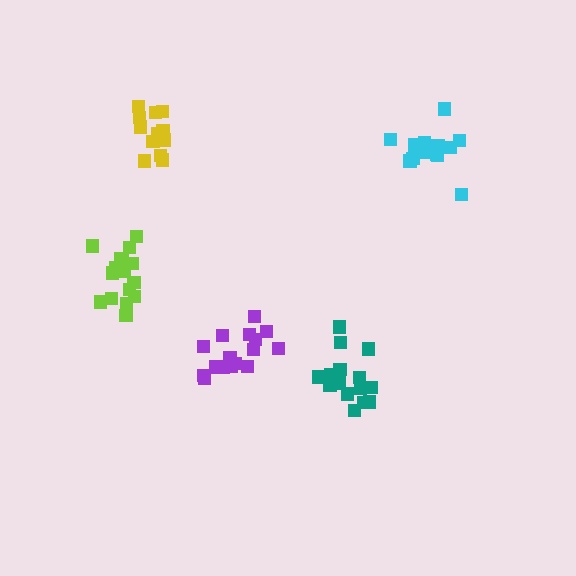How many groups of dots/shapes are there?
There are 5 groups.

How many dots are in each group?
Group 1: 16 dots, Group 2: 14 dots, Group 3: 16 dots, Group 4: 16 dots, Group 5: 14 dots (76 total).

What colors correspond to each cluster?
The clusters are colored: teal, cyan, lime, purple, yellow.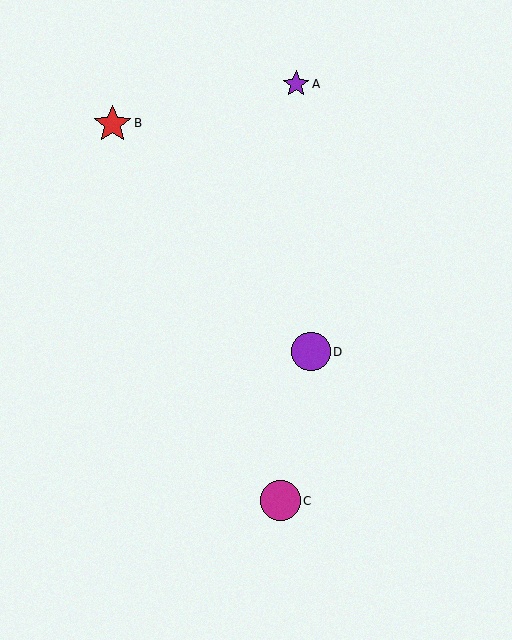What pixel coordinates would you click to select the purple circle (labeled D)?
Click at (311, 351) to select the purple circle D.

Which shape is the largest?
The magenta circle (labeled C) is the largest.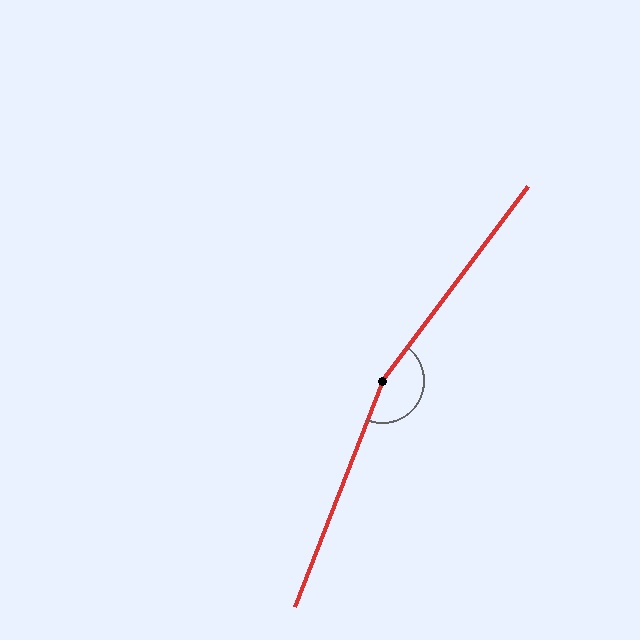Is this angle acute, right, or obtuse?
It is obtuse.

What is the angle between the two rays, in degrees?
Approximately 164 degrees.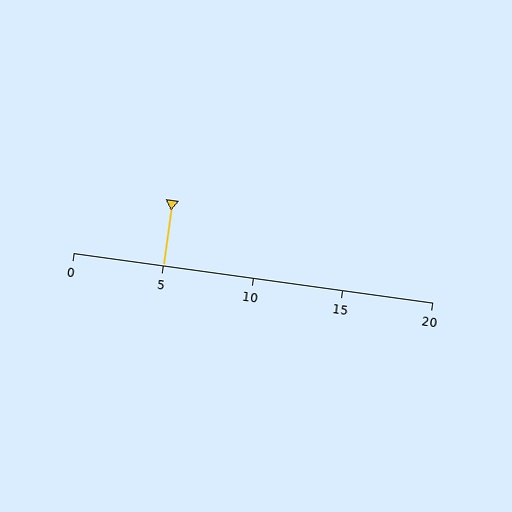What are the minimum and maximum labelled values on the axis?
The axis runs from 0 to 20.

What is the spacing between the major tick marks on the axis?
The major ticks are spaced 5 apart.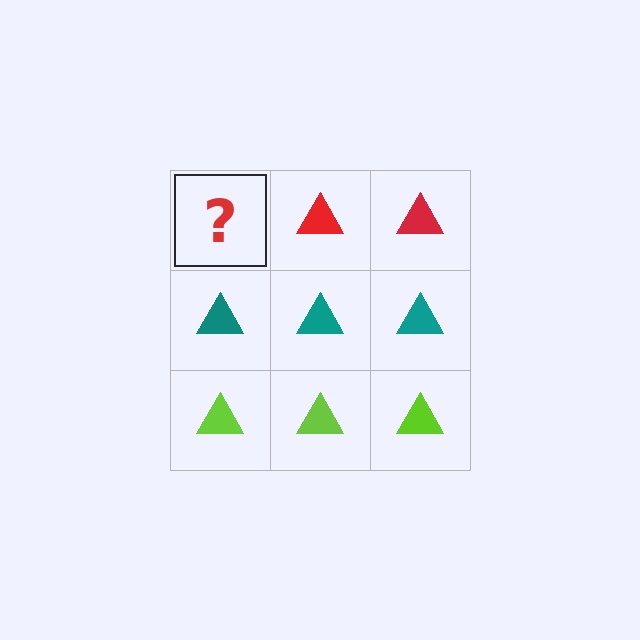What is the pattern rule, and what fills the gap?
The rule is that each row has a consistent color. The gap should be filled with a red triangle.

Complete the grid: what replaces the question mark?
The question mark should be replaced with a red triangle.